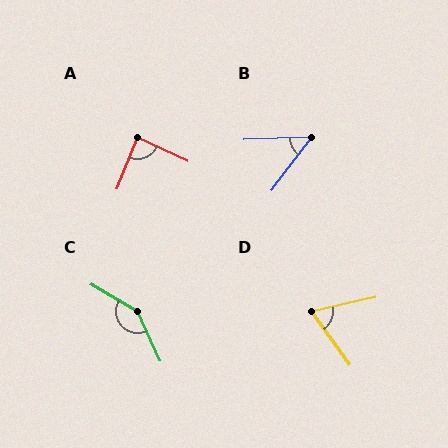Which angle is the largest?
C, at approximately 145 degrees.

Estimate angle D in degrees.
Approximately 67 degrees.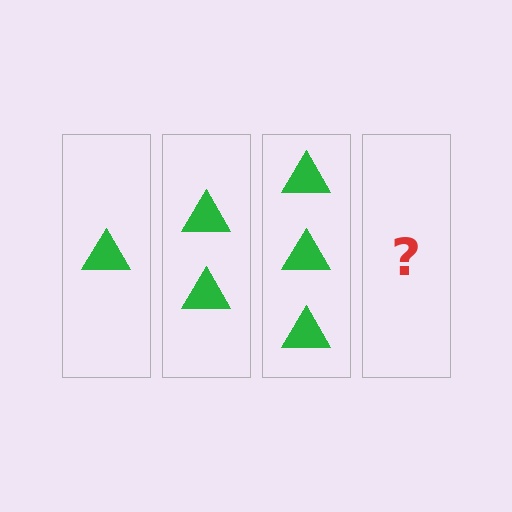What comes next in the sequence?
The next element should be 4 triangles.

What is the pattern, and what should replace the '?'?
The pattern is that each step adds one more triangle. The '?' should be 4 triangles.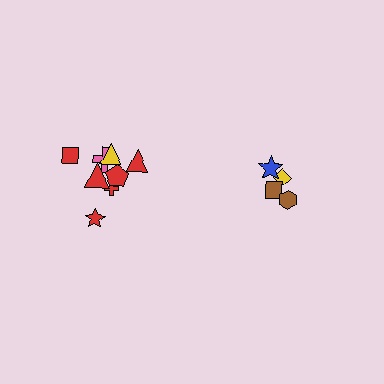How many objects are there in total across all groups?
There are 12 objects.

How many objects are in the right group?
There are 4 objects.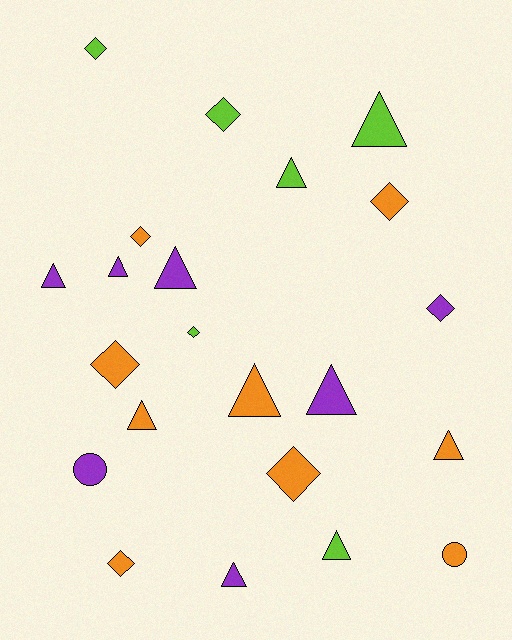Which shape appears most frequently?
Triangle, with 11 objects.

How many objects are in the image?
There are 22 objects.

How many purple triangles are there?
There are 5 purple triangles.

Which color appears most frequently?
Orange, with 9 objects.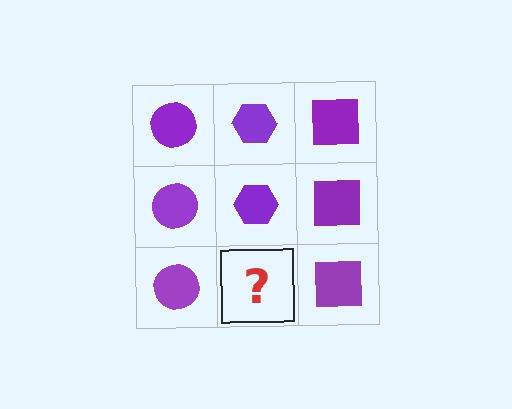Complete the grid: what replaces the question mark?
The question mark should be replaced with a purple hexagon.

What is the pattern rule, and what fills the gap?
The rule is that each column has a consistent shape. The gap should be filled with a purple hexagon.